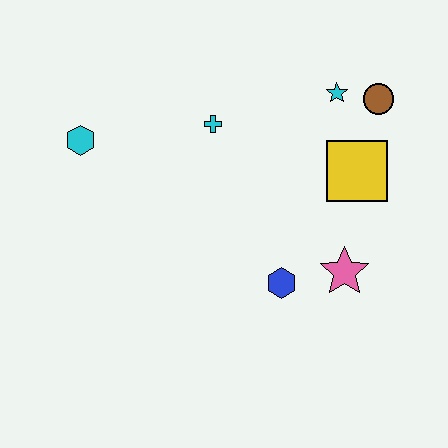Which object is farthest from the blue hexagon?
The cyan hexagon is farthest from the blue hexagon.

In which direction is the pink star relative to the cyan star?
The pink star is below the cyan star.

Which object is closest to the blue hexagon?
The pink star is closest to the blue hexagon.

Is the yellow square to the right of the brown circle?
No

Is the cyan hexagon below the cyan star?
Yes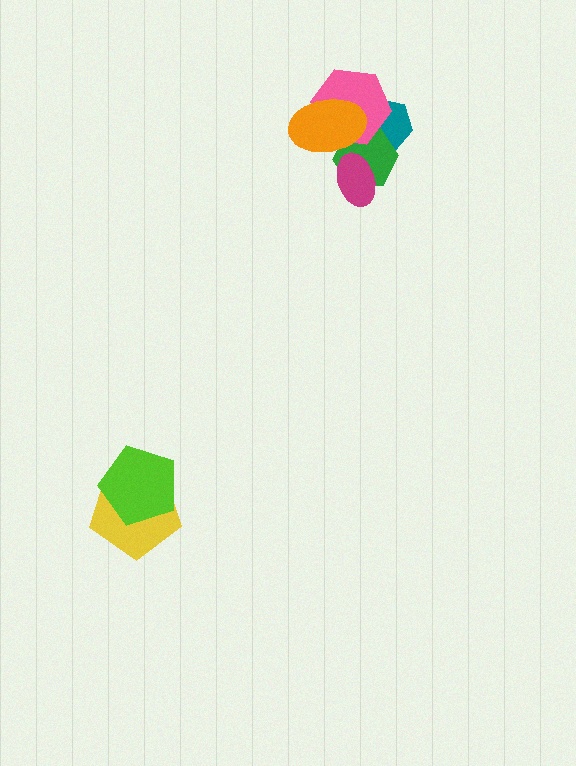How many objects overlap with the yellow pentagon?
1 object overlaps with the yellow pentagon.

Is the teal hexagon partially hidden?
Yes, it is partially covered by another shape.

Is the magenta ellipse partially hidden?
No, no other shape covers it.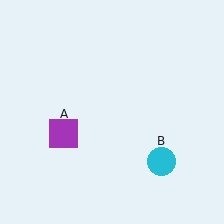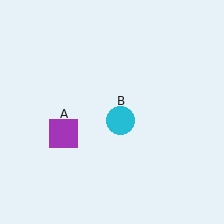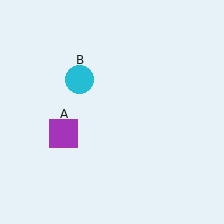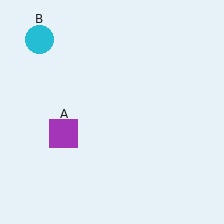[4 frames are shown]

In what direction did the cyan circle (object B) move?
The cyan circle (object B) moved up and to the left.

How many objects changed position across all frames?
1 object changed position: cyan circle (object B).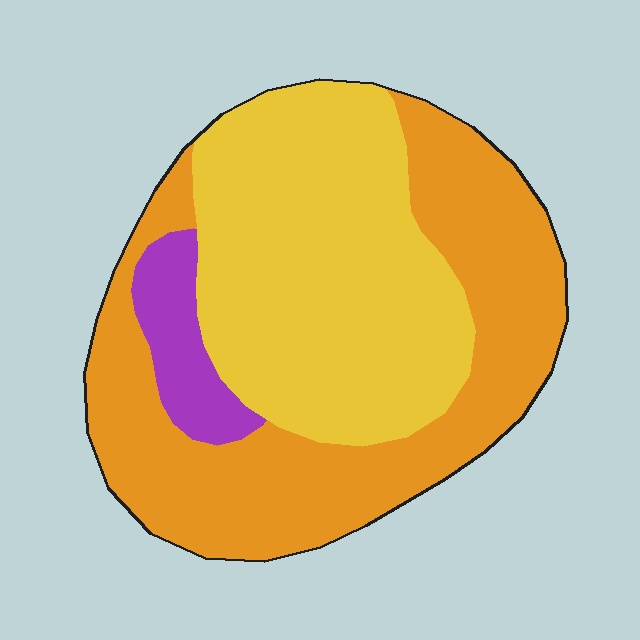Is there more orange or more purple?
Orange.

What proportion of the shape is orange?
Orange takes up between a third and a half of the shape.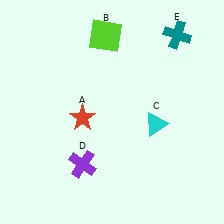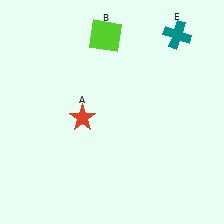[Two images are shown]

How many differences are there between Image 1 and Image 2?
There are 2 differences between the two images.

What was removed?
The cyan triangle (C), the purple cross (D) were removed in Image 2.